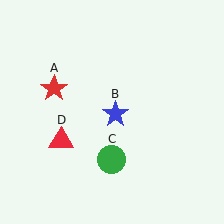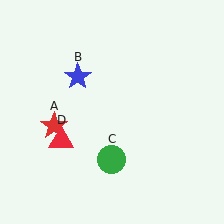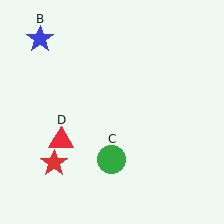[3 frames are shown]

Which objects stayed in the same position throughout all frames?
Green circle (object C) and red triangle (object D) remained stationary.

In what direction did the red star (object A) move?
The red star (object A) moved down.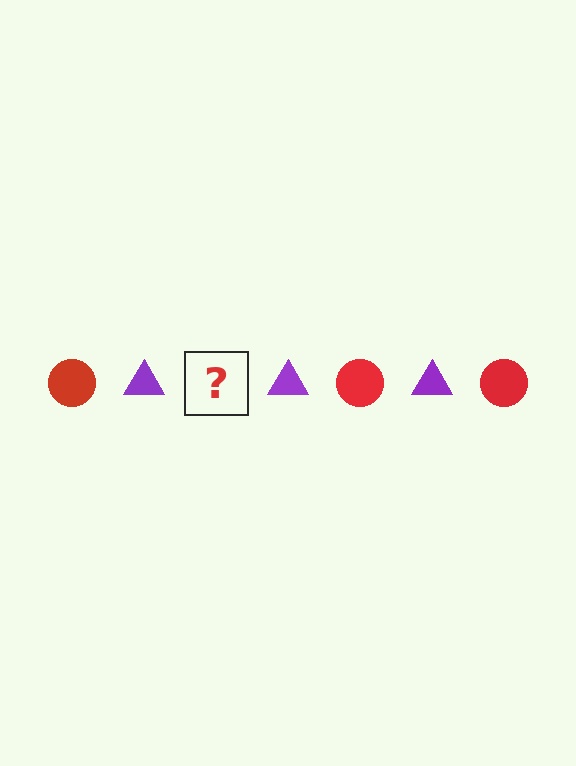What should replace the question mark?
The question mark should be replaced with a red circle.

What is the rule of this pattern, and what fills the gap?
The rule is that the pattern alternates between red circle and purple triangle. The gap should be filled with a red circle.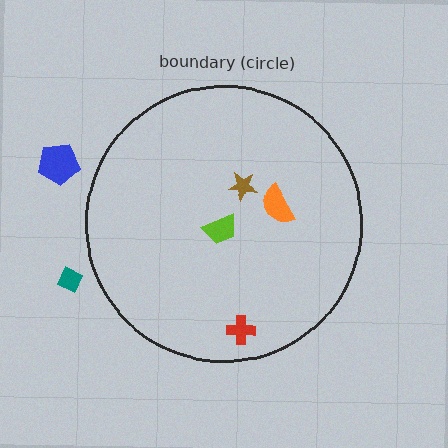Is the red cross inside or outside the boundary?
Inside.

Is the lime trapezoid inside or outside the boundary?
Inside.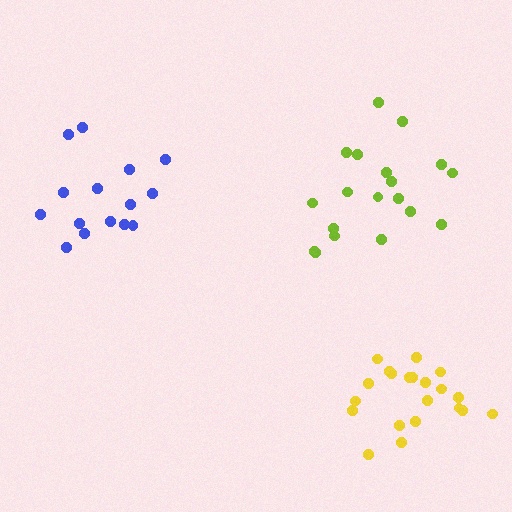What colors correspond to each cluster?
The clusters are colored: yellow, blue, lime.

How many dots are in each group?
Group 1: 21 dots, Group 2: 15 dots, Group 3: 19 dots (55 total).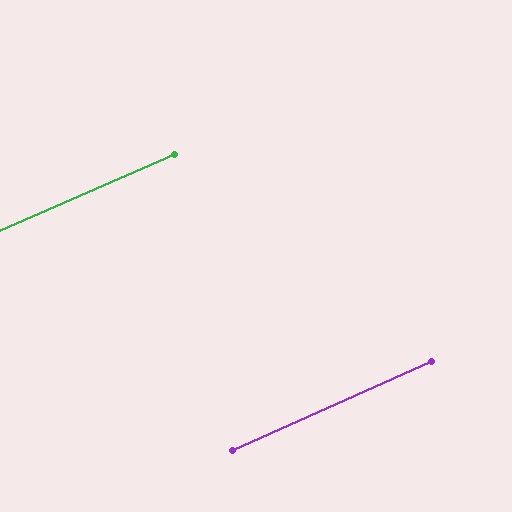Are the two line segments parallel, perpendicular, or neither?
Parallel — their directions differ by only 0.5°.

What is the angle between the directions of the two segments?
Approximately 0 degrees.